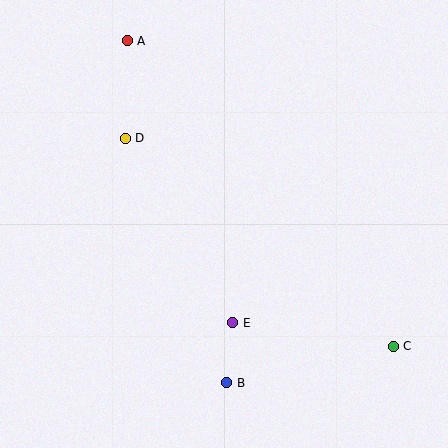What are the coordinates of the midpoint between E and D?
The midpoint between E and D is at (179, 231).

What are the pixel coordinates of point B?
Point B is at (226, 383).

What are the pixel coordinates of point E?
Point E is at (233, 323).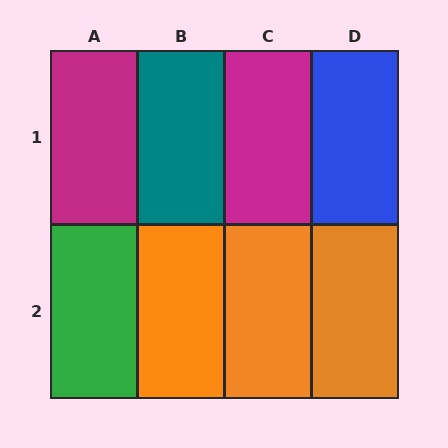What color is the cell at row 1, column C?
Magenta.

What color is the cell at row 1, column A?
Magenta.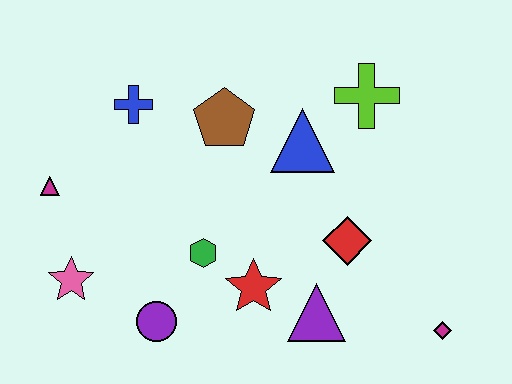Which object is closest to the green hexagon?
The red star is closest to the green hexagon.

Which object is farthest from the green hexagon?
The magenta diamond is farthest from the green hexagon.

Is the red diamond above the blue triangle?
No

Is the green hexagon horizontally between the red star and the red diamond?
No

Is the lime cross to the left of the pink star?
No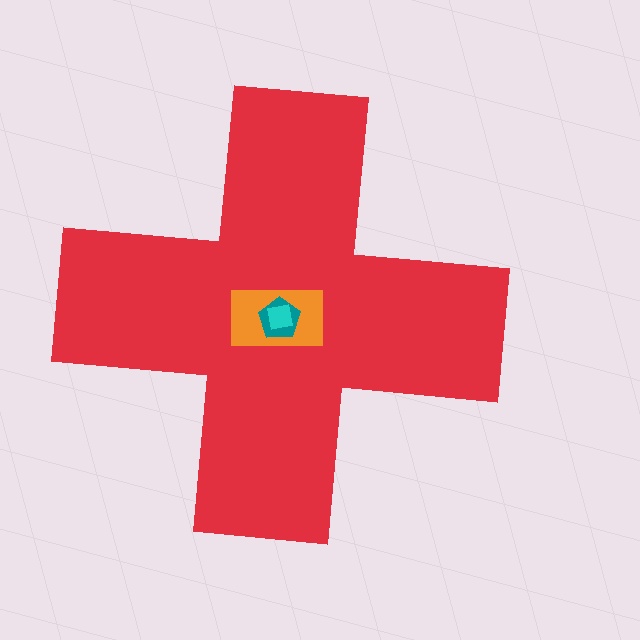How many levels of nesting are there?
4.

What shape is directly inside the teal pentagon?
The cyan square.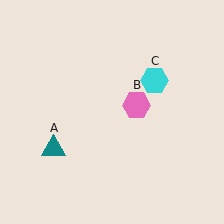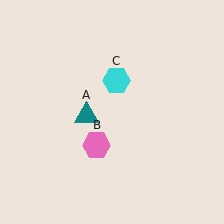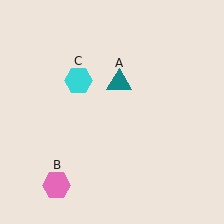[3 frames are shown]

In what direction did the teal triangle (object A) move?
The teal triangle (object A) moved up and to the right.